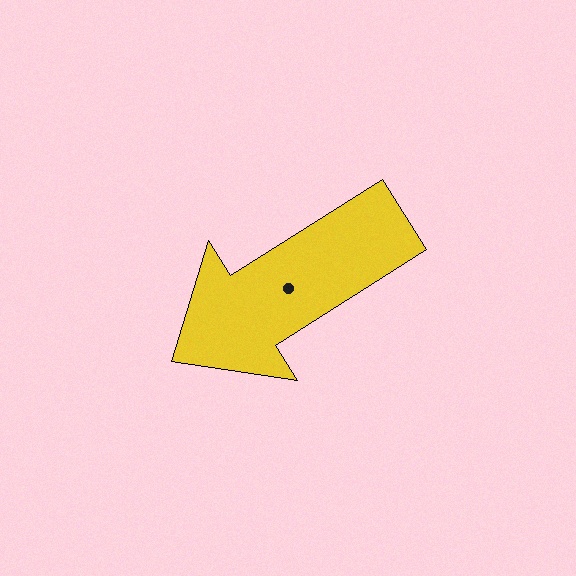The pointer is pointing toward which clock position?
Roughly 8 o'clock.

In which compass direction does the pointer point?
Southwest.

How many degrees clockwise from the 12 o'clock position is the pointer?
Approximately 238 degrees.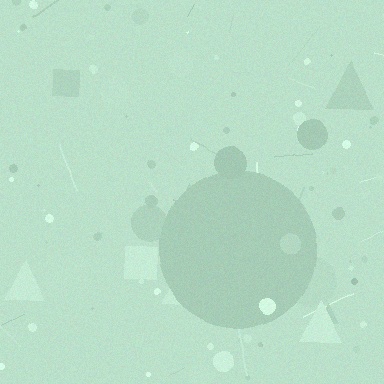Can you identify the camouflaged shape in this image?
The camouflaged shape is a circle.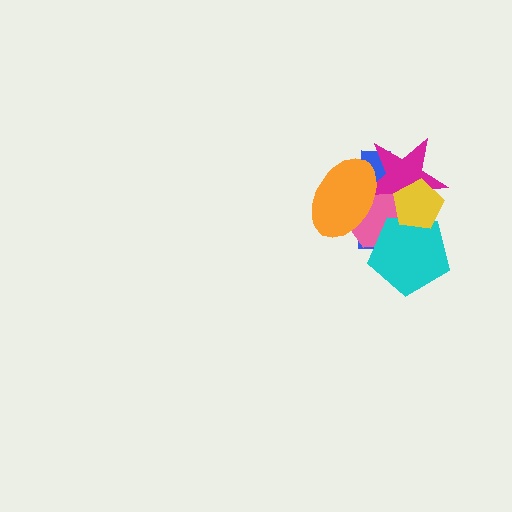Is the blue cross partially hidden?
Yes, it is partially covered by another shape.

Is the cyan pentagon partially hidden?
Yes, it is partially covered by another shape.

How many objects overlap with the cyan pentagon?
4 objects overlap with the cyan pentagon.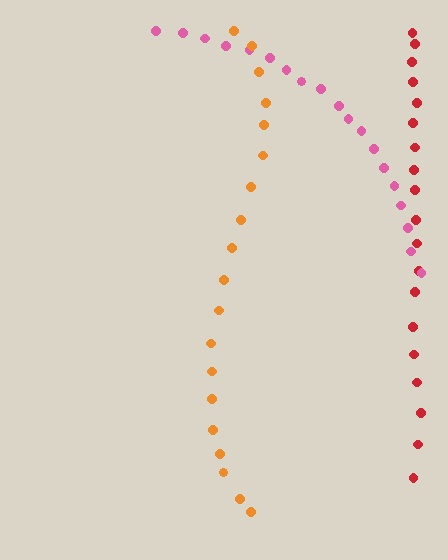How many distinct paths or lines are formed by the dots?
There are 3 distinct paths.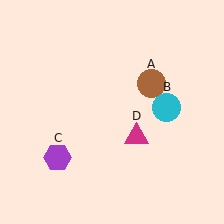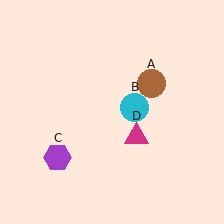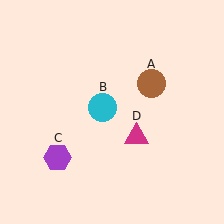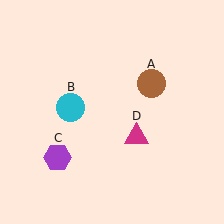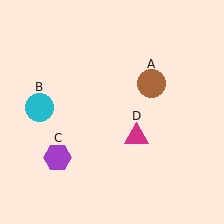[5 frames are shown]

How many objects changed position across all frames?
1 object changed position: cyan circle (object B).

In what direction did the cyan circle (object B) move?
The cyan circle (object B) moved left.